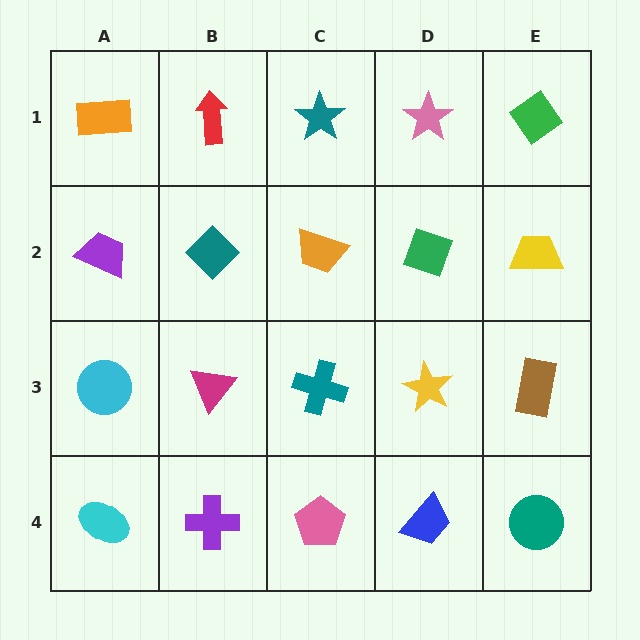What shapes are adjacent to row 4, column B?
A magenta triangle (row 3, column B), a cyan ellipse (row 4, column A), a pink pentagon (row 4, column C).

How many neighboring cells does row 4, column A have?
2.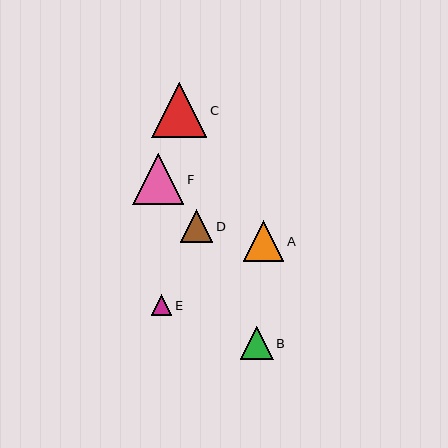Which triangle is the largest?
Triangle C is the largest with a size of approximately 55 pixels.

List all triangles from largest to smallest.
From largest to smallest: C, F, A, B, D, E.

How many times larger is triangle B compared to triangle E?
Triangle B is approximately 1.6 times the size of triangle E.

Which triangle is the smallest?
Triangle E is the smallest with a size of approximately 21 pixels.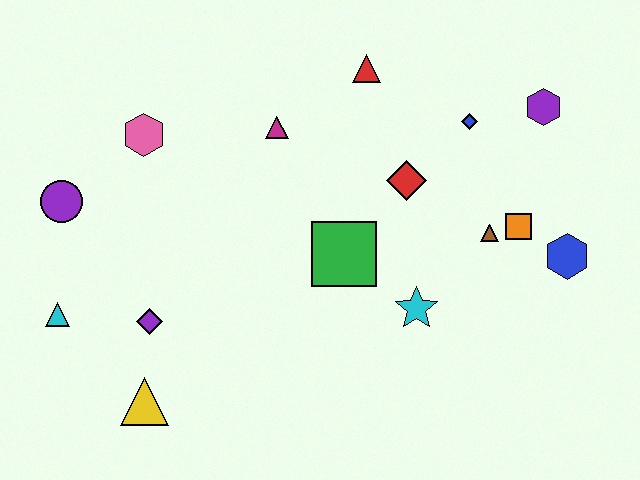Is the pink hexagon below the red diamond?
No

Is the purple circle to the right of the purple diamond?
No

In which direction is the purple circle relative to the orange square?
The purple circle is to the left of the orange square.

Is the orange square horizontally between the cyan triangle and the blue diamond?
No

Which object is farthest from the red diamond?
The cyan triangle is farthest from the red diamond.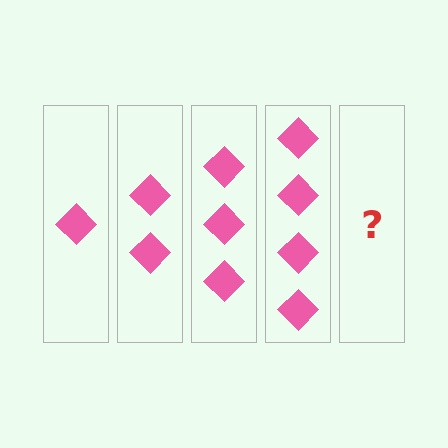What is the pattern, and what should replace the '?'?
The pattern is that each step adds one more diamond. The '?' should be 5 diamonds.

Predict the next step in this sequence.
The next step is 5 diamonds.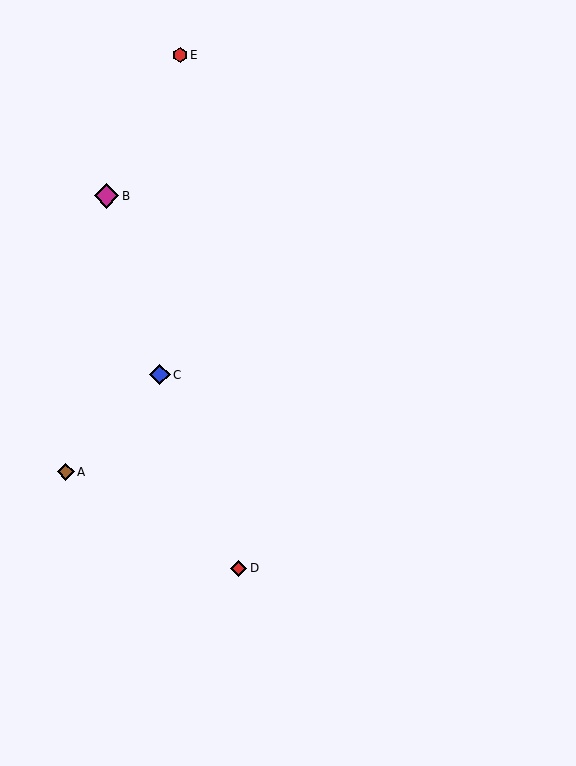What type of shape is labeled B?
Shape B is a magenta diamond.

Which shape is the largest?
The magenta diamond (labeled B) is the largest.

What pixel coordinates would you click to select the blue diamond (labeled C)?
Click at (160, 375) to select the blue diamond C.